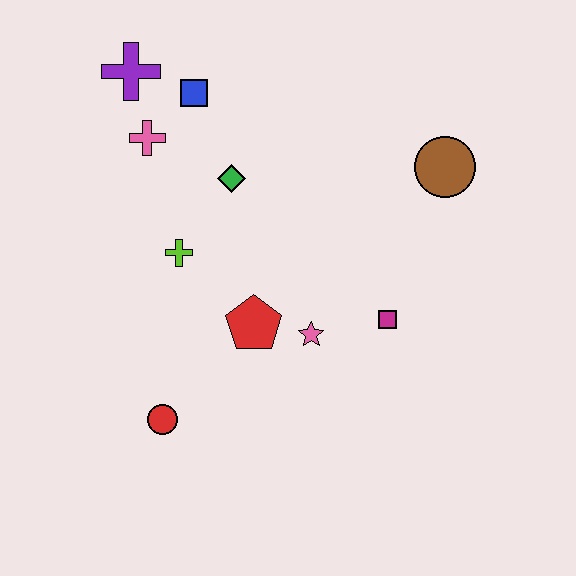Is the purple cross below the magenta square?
No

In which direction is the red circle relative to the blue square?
The red circle is below the blue square.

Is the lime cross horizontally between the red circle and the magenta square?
Yes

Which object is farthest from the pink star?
The purple cross is farthest from the pink star.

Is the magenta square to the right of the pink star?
Yes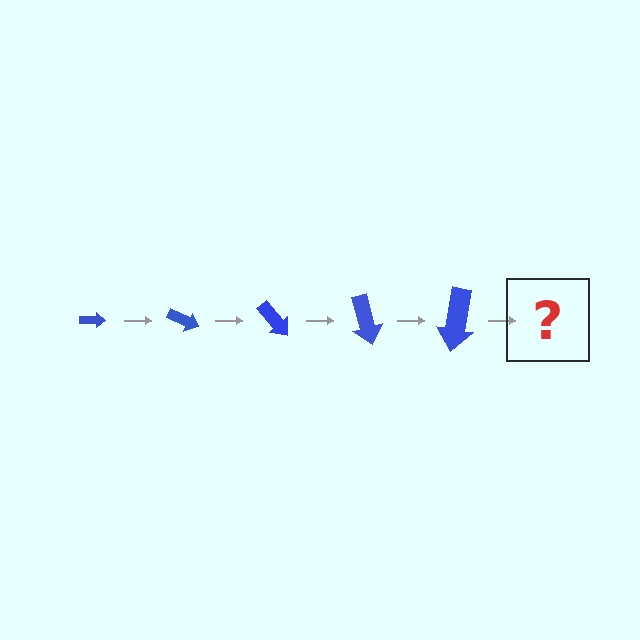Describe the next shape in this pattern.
It should be an arrow, larger than the previous one and rotated 125 degrees from the start.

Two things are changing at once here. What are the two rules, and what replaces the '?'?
The two rules are that the arrow grows larger each step and it rotates 25 degrees each step. The '?' should be an arrow, larger than the previous one and rotated 125 degrees from the start.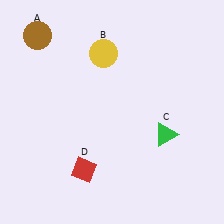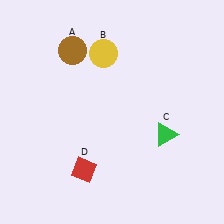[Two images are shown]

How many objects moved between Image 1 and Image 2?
1 object moved between the two images.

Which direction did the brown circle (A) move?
The brown circle (A) moved right.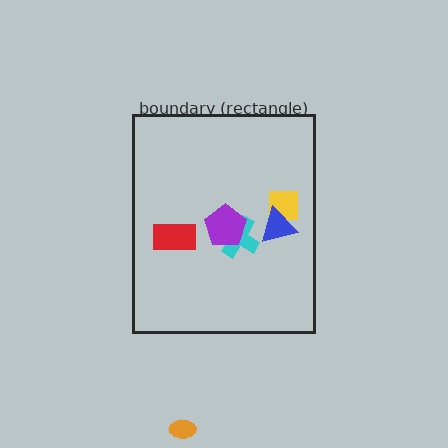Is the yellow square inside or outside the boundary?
Inside.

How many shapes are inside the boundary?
5 inside, 1 outside.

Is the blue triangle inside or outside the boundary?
Inside.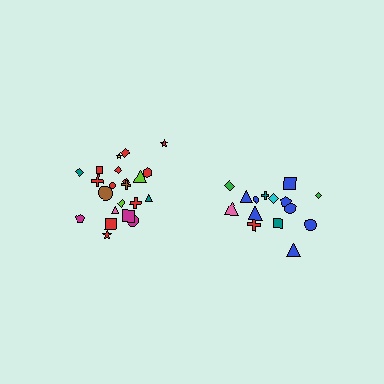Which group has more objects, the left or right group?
The left group.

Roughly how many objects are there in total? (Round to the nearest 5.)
Roughly 35 objects in total.